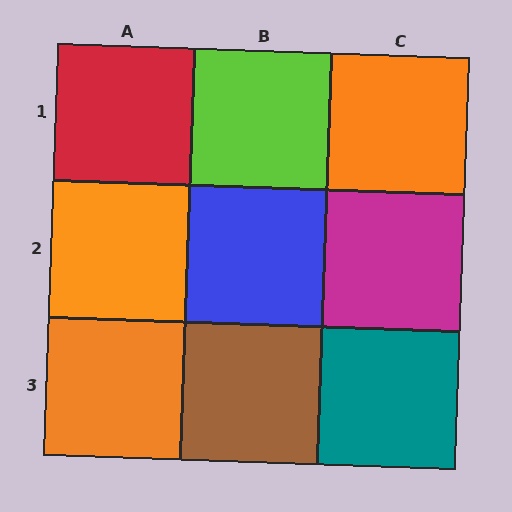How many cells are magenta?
1 cell is magenta.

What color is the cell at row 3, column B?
Brown.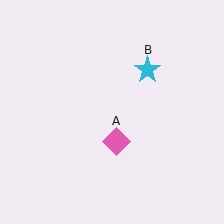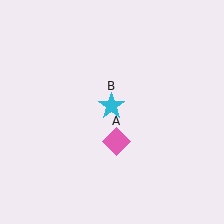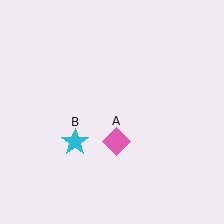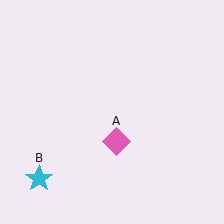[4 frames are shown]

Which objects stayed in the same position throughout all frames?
Pink diamond (object A) remained stationary.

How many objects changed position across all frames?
1 object changed position: cyan star (object B).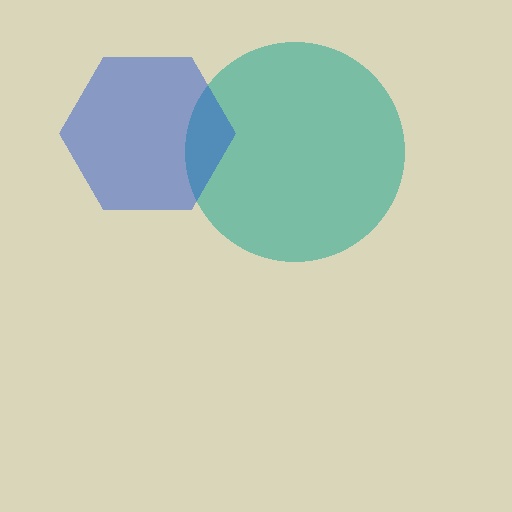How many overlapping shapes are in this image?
There are 2 overlapping shapes in the image.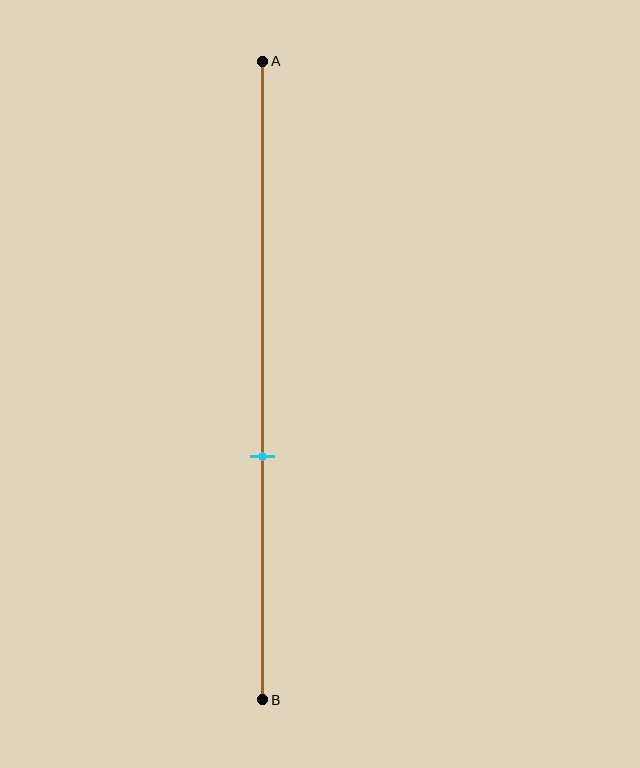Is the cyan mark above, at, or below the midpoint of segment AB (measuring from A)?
The cyan mark is below the midpoint of segment AB.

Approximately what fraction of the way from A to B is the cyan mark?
The cyan mark is approximately 60% of the way from A to B.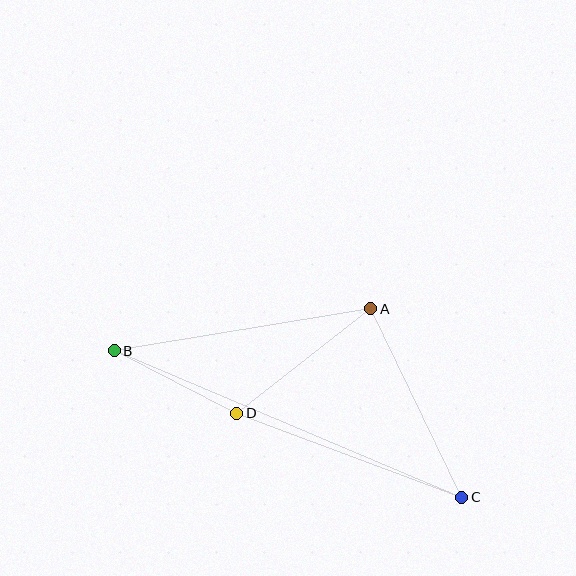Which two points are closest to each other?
Points B and D are closest to each other.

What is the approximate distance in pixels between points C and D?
The distance between C and D is approximately 240 pixels.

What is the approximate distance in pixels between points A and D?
The distance between A and D is approximately 170 pixels.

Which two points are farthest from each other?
Points B and C are farthest from each other.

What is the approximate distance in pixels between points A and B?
The distance between A and B is approximately 260 pixels.